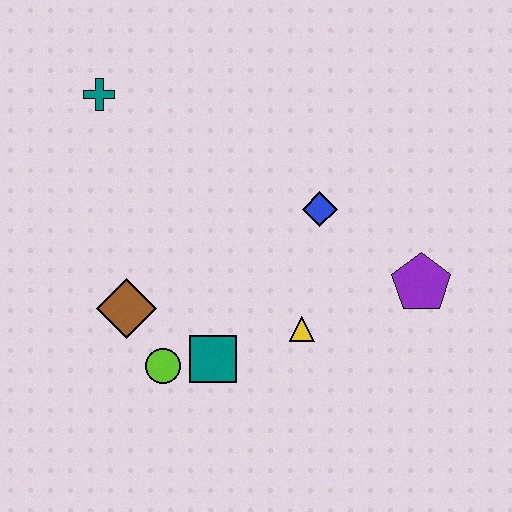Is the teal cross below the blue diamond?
No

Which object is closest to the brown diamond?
The lime circle is closest to the brown diamond.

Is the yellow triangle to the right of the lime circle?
Yes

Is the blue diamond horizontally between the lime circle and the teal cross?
No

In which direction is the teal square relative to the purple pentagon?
The teal square is to the left of the purple pentagon.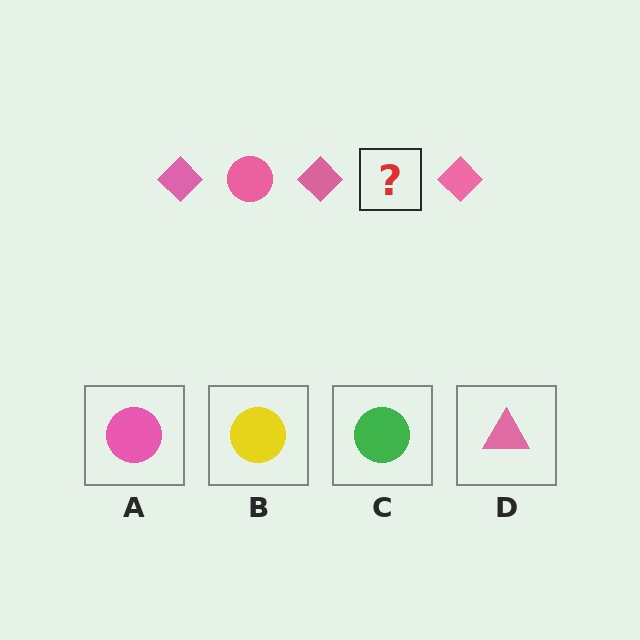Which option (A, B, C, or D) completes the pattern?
A.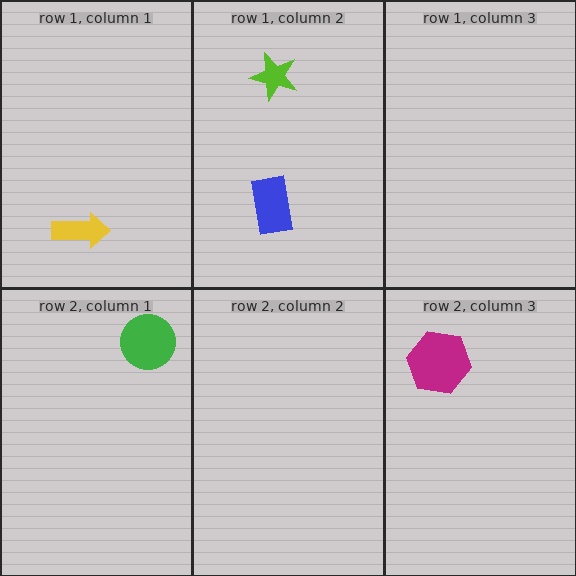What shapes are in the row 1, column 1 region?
The yellow arrow.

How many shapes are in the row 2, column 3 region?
1.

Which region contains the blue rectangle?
The row 1, column 2 region.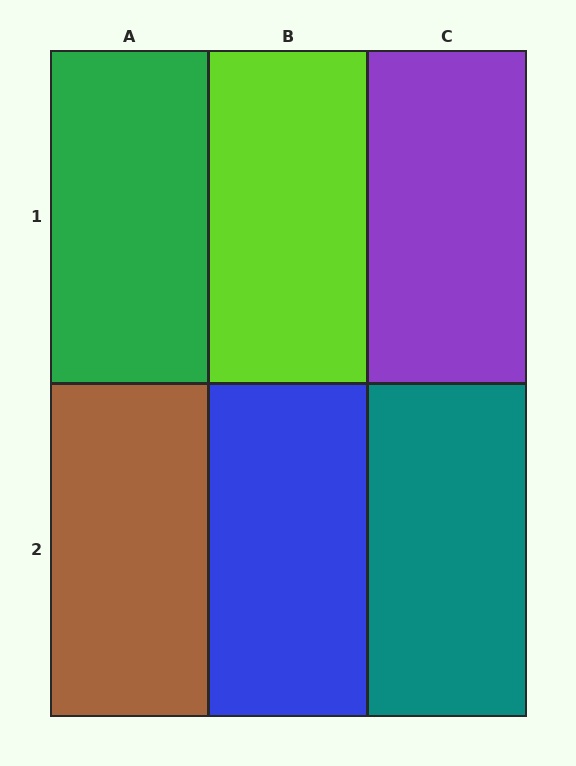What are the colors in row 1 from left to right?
Green, lime, purple.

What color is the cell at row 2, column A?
Brown.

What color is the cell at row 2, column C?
Teal.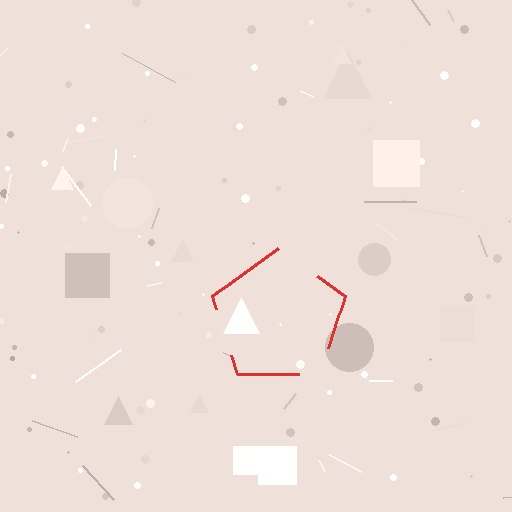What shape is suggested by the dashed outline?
The dashed outline suggests a pentagon.